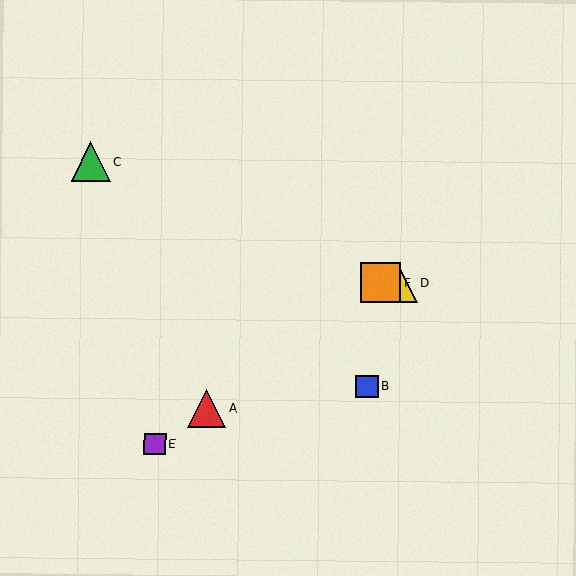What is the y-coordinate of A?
Object A is at y≈409.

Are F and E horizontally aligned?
No, F is at y≈283 and E is at y≈444.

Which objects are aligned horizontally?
Objects D, F are aligned horizontally.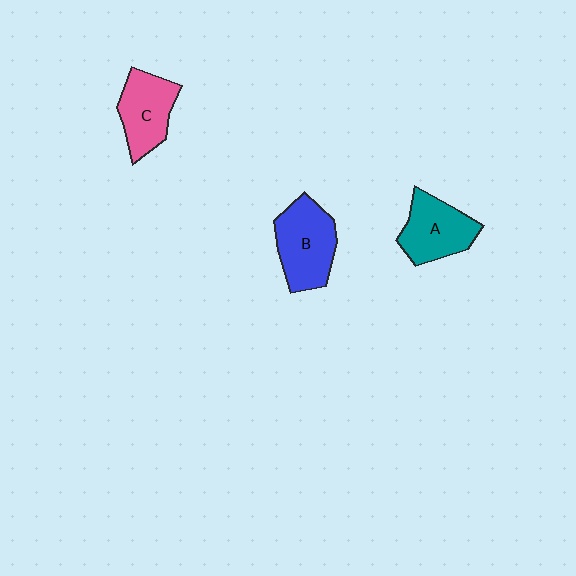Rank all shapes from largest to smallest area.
From largest to smallest: B (blue), A (teal), C (pink).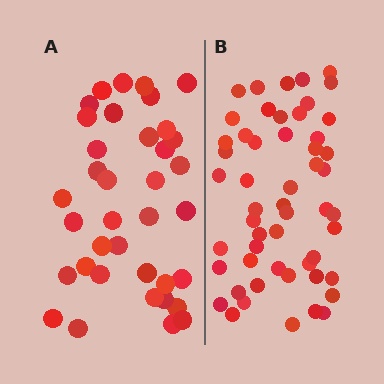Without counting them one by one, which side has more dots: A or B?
Region B (the right region) has more dots.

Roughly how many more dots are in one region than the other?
Region B has approximately 15 more dots than region A.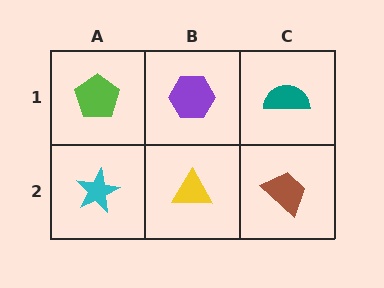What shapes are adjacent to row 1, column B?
A yellow triangle (row 2, column B), a lime pentagon (row 1, column A), a teal semicircle (row 1, column C).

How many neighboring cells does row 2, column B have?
3.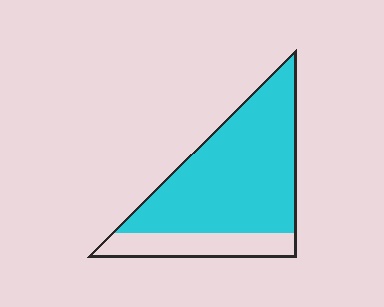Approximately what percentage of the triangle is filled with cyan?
Approximately 80%.